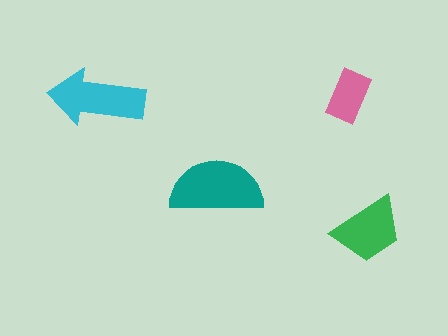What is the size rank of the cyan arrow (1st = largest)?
2nd.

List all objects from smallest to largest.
The pink rectangle, the green trapezoid, the cyan arrow, the teal semicircle.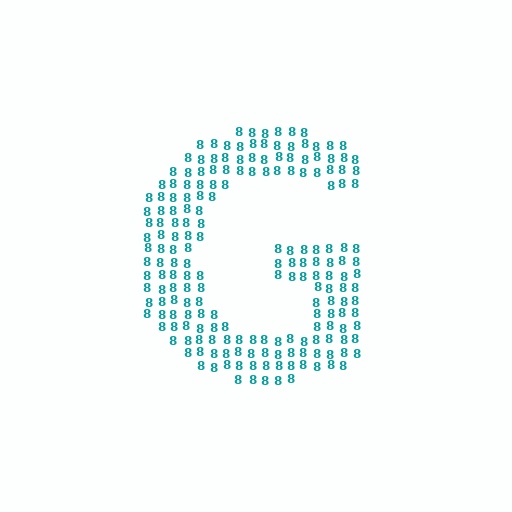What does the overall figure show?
The overall figure shows the letter G.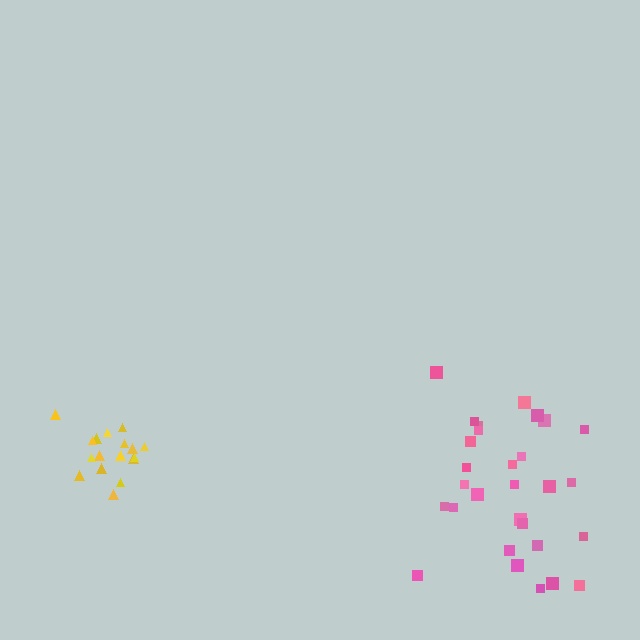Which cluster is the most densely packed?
Yellow.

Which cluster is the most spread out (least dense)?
Pink.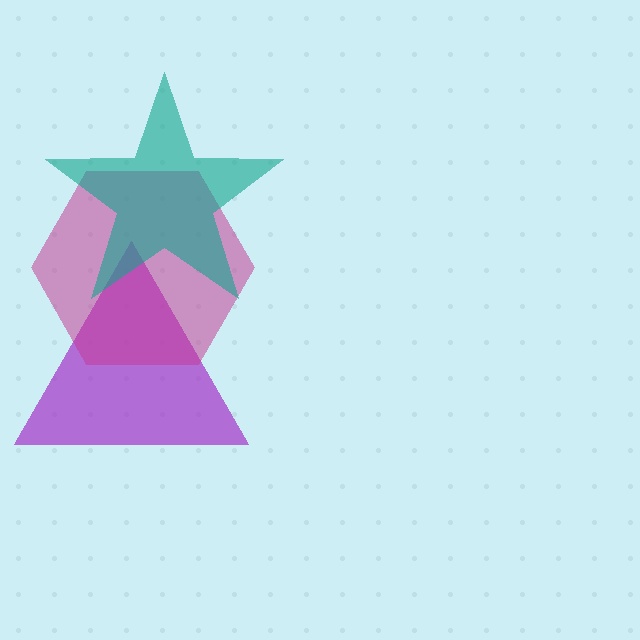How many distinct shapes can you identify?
There are 3 distinct shapes: a purple triangle, a magenta hexagon, a teal star.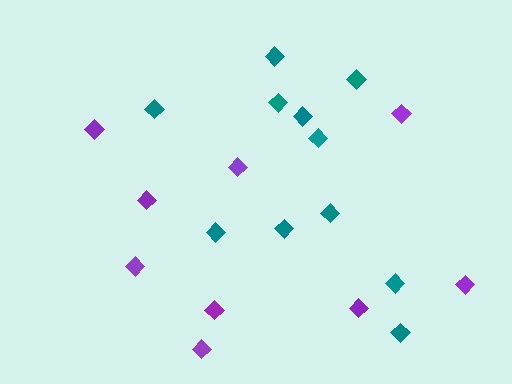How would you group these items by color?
There are 2 groups: one group of purple diamonds (9) and one group of teal diamonds (11).